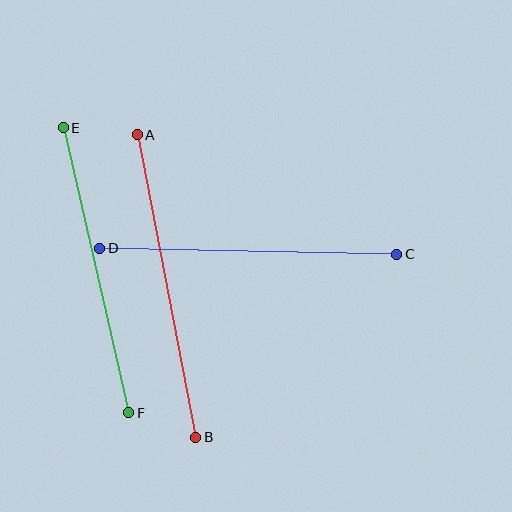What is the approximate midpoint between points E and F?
The midpoint is at approximately (96, 270) pixels.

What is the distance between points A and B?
The distance is approximately 308 pixels.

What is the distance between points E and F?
The distance is approximately 292 pixels.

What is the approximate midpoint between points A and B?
The midpoint is at approximately (167, 286) pixels.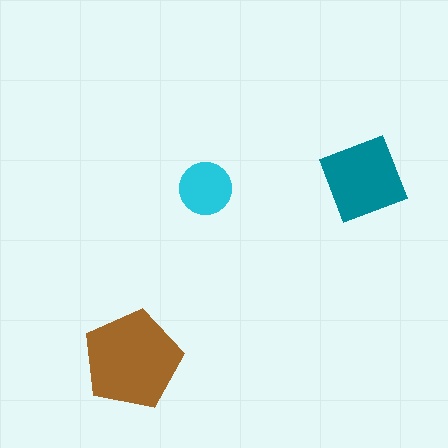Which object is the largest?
The brown pentagon.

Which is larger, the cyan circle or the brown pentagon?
The brown pentagon.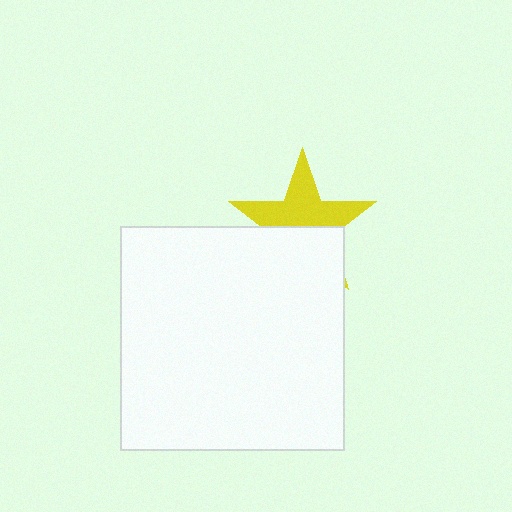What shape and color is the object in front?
The object in front is a white square.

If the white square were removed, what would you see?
You would see the complete yellow star.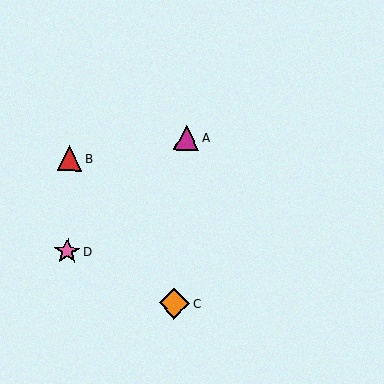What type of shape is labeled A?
Shape A is a magenta triangle.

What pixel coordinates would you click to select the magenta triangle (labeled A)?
Click at (186, 138) to select the magenta triangle A.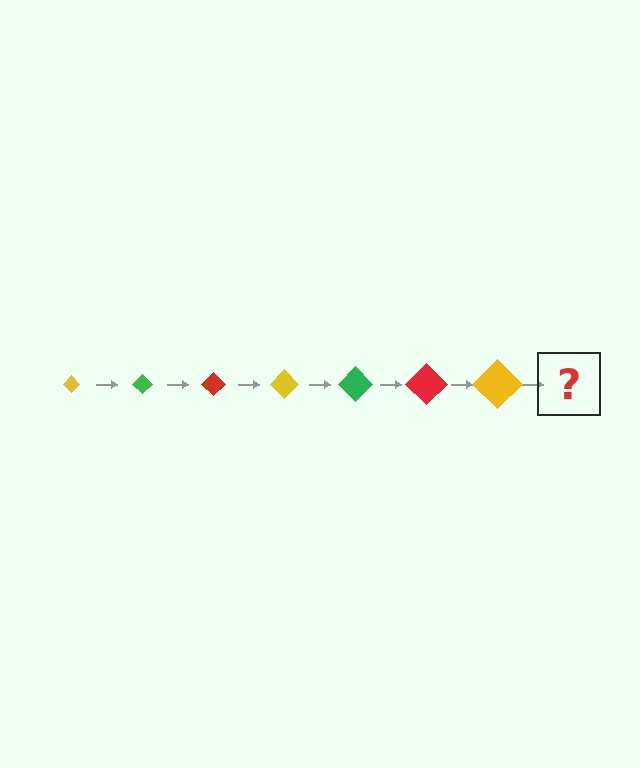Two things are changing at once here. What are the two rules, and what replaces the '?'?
The two rules are that the diamond grows larger each step and the color cycles through yellow, green, and red. The '?' should be a green diamond, larger than the previous one.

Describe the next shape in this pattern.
It should be a green diamond, larger than the previous one.